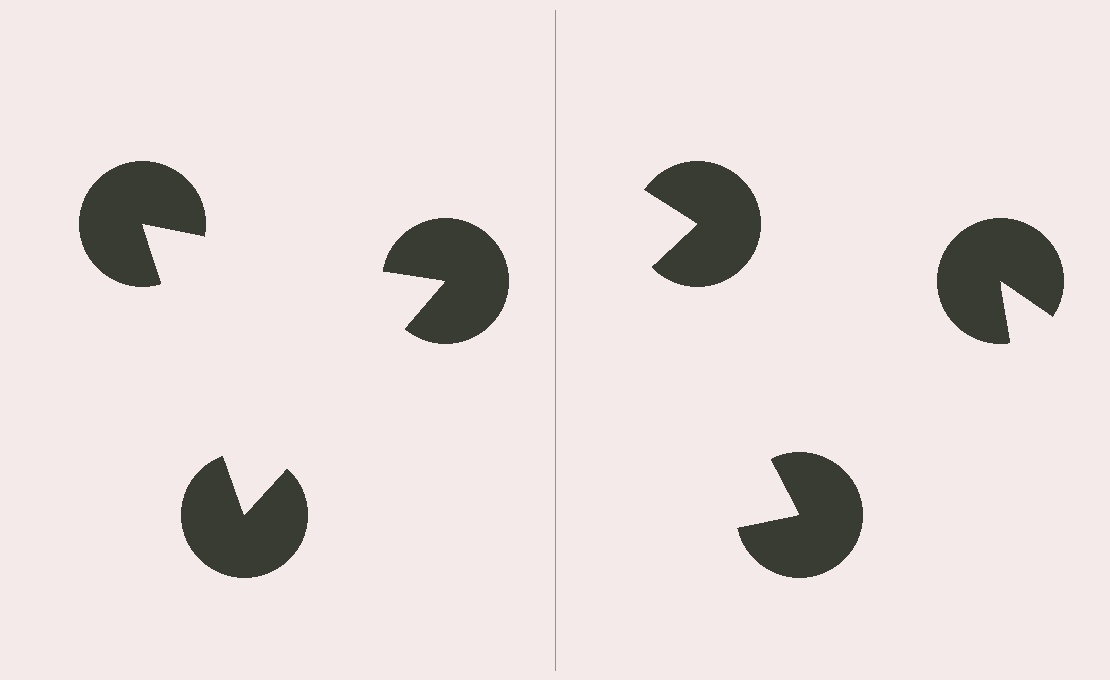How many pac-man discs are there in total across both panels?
6 — 3 on each side.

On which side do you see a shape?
An illusory triangle appears on the left side. On the right side the wedge cuts are rotated, so no coherent shape forms.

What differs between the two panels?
The pac-man discs are positioned identically on both sides; only the wedge orientations differ. On the left they align to a triangle; on the right they are misaligned.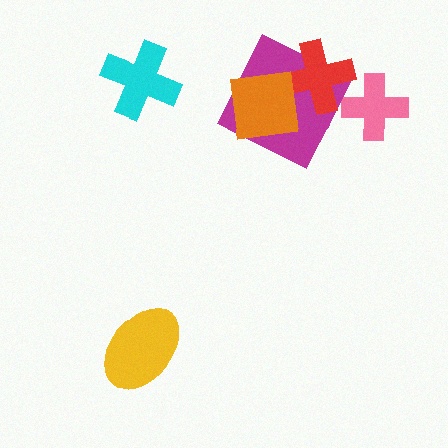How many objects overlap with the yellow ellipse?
0 objects overlap with the yellow ellipse.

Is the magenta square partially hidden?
Yes, it is partially covered by another shape.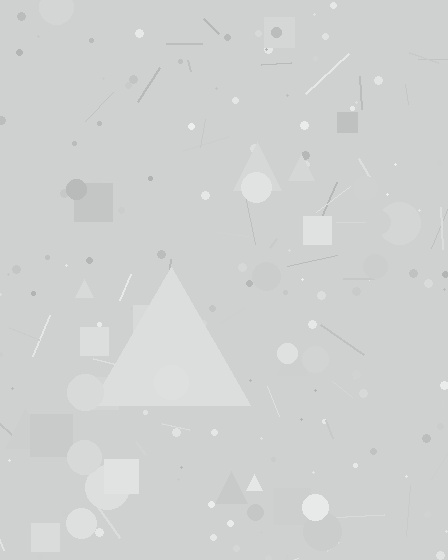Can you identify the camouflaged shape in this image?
The camouflaged shape is a triangle.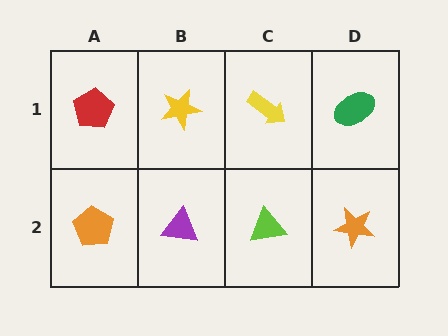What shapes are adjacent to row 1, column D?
An orange star (row 2, column D), a yellow arrow (row 1, column C).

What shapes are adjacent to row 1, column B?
A purple triangle (row 2, column B), a red pentagon (row 1, column A), a yellow arrow (row 1, column C).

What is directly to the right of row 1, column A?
A yellow star.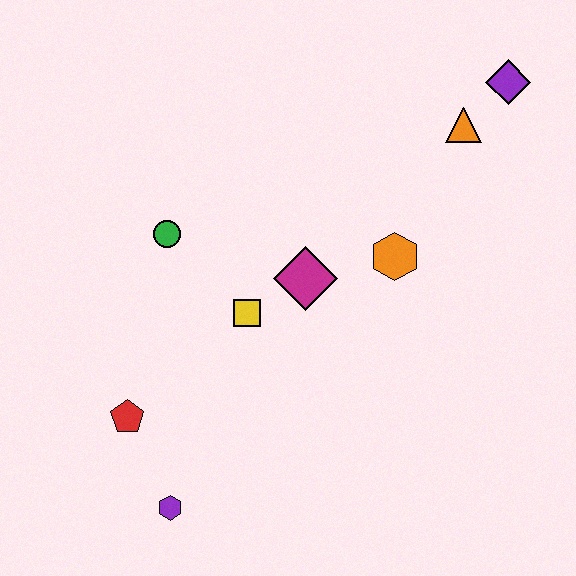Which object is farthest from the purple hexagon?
The purple diamond is farthest from the purple hexagon.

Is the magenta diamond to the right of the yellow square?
Yes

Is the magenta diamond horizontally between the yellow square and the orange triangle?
Yes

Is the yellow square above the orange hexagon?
No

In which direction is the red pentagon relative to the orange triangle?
The red pentagon is to the left of the orange triangle.